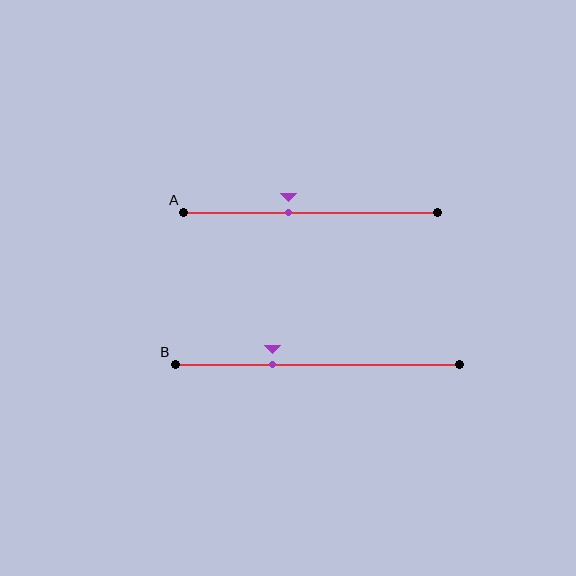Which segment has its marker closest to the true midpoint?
Segment A has its marker closest to the true midpoint.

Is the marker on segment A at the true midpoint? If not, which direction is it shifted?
No, the marker on segment A is shifted to the left by about 9% of the segment length.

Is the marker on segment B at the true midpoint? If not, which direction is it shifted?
No, the marker on segment B is shifted to the left by about 16% of the segment length.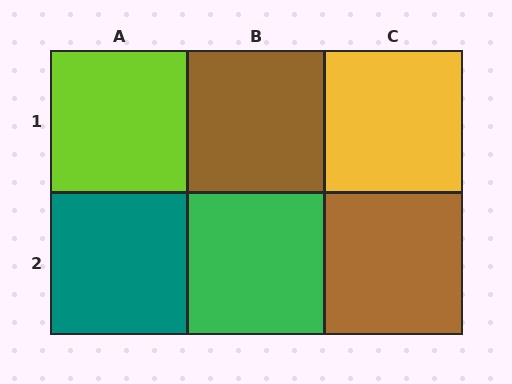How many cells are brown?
2 cells are brown.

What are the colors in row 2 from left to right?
Teal, green, brown.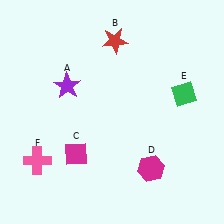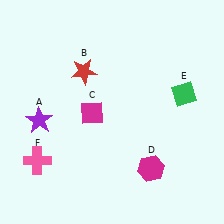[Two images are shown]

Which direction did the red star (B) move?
The red star (B) moved left.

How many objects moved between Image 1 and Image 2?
3 objects moved between the two images.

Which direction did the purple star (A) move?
The purple star (A) moved down.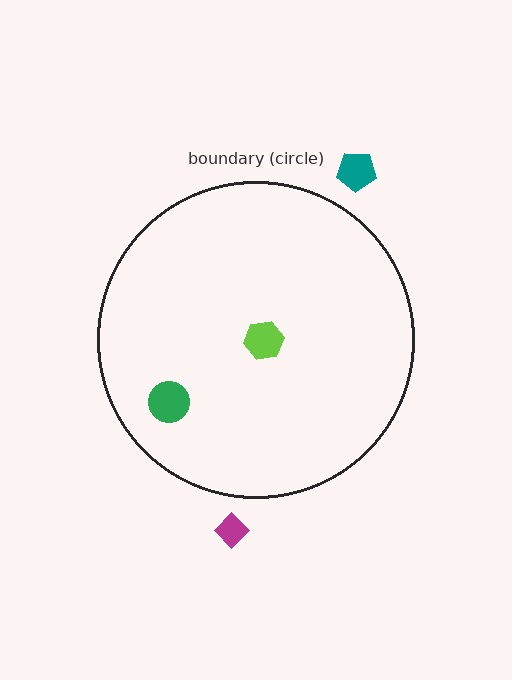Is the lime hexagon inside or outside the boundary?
Inside.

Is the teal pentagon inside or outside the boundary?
Outside.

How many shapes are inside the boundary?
2 inside, 2 outside.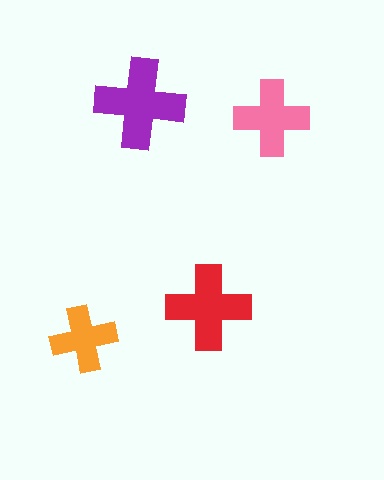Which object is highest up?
The purple cross is topmost.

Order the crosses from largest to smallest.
the purple one, the red one, the pink one, the orange one.